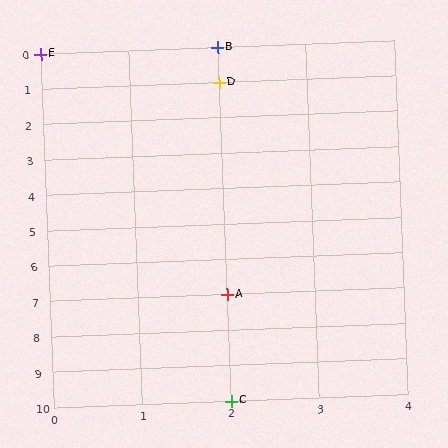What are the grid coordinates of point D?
Point D is at grid coordinates (2, 1).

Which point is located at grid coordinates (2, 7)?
Point A is at (2, 7).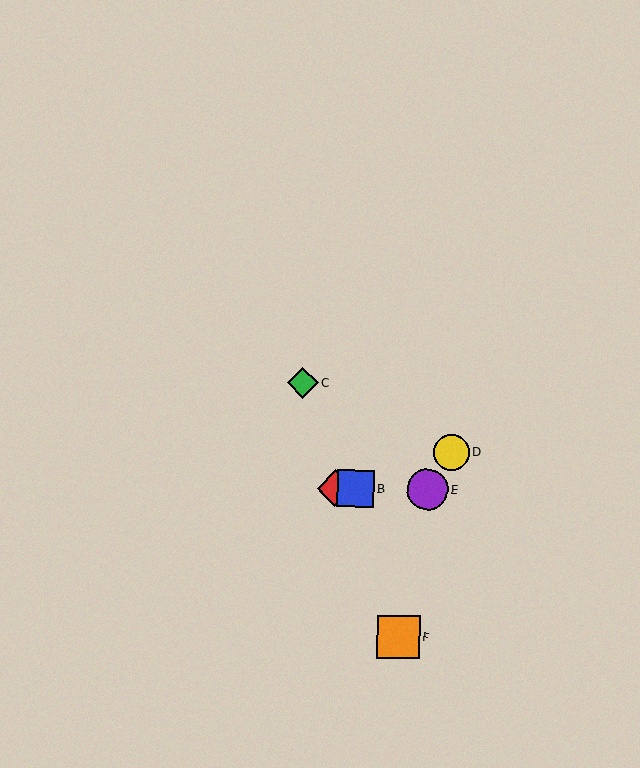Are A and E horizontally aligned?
Yes, both are at y≈488.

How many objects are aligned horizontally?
3 objects (A, B, E) are aligned horizontally.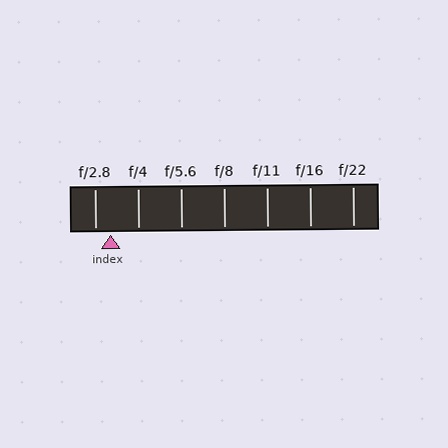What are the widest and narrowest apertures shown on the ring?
The widest aperture shown is f/2.8 and the narrowest is f/22.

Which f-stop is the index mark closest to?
The index mark is closest to f/2.8.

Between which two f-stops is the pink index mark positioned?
The index mark is between f/2.8 and f/4.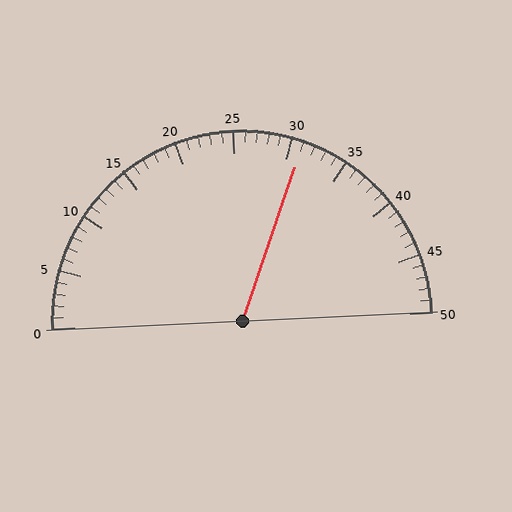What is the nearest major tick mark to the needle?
The nearest major tick mark is 30.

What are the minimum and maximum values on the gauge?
The gauge ranges from 0 to 50.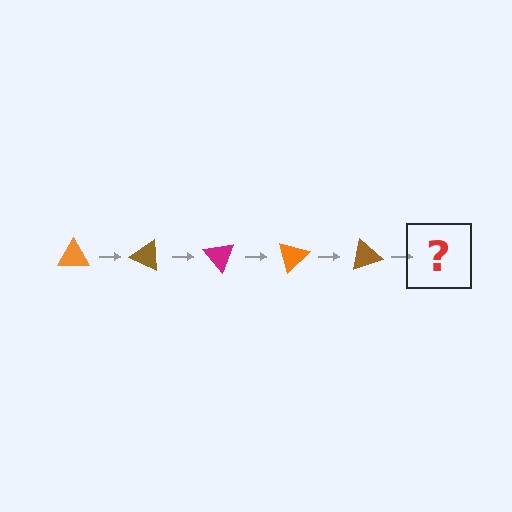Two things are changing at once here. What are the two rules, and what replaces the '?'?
The two rules are that it rotates 25 degrees each step and the color cycles through orange, brown, and magenta. The '?' should be a magenta triangle, rotated 125 degrees from the start.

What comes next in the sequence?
The next element should be a magenta triangle, rotated 125 degrees from the start.